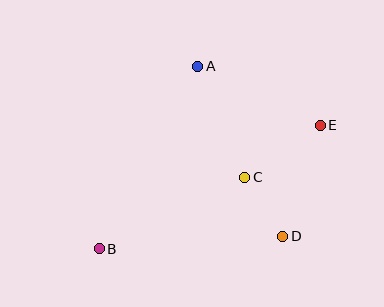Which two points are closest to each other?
Points C and D are closest to each other.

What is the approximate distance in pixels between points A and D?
The distance between A and D is approximately 190 pixels.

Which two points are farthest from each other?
Points B and E are farthest from each other.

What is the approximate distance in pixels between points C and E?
The distance between C and E is approximately 91 pixels.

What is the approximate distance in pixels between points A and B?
The distance between A and B is approximately 207 pixels.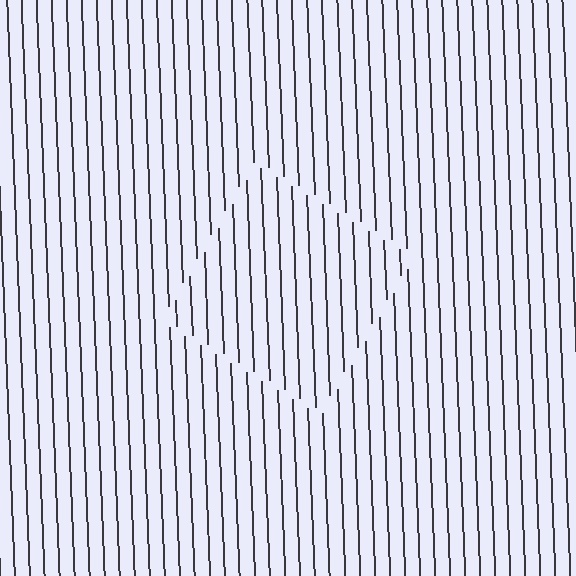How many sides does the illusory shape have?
4 sides — the line-ends trace a square.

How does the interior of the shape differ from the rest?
The interior of the shape contains the same grating, shifted by half a period — the contour is defined by the phase discontinuity where line-ends from the inner and outer gratings abut.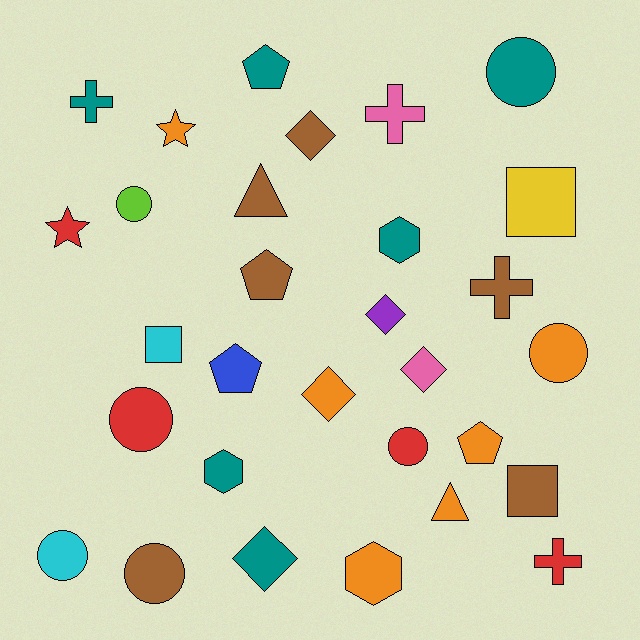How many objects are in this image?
There are 30 objects.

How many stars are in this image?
There are 2 stars.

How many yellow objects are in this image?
There is 1 yellow object.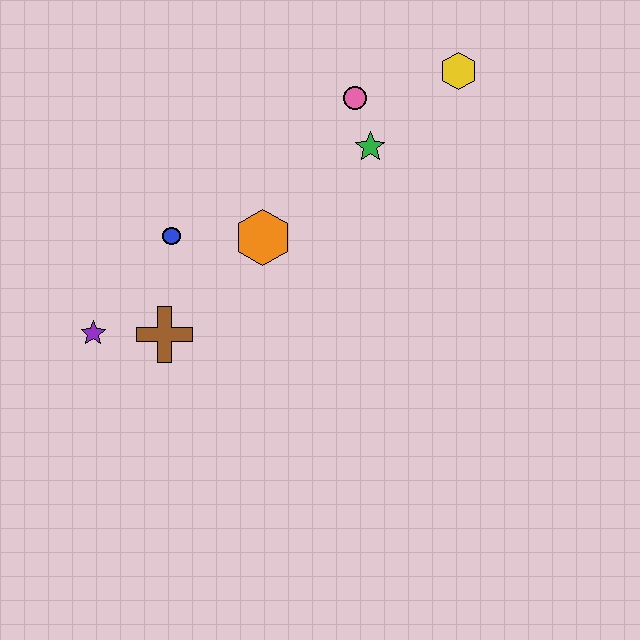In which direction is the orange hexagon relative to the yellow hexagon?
The orange hexagon is to the left of the yellow hexagon.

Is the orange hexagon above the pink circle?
No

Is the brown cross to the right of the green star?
No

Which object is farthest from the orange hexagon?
The yellow hexagon is farthest from the orange hexagon.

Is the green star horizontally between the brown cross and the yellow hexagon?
Yes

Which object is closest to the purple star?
The brown cross is closest to the purple star.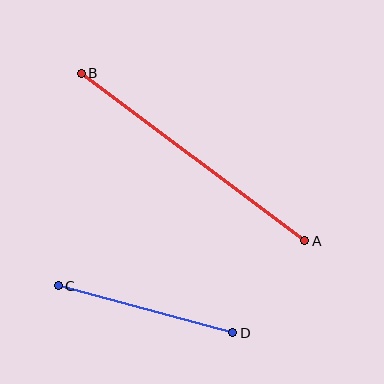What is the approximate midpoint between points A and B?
The midpoint is at approximately (193, 157) pixels.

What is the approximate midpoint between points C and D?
The midpoint is at approximately (145, 309) pixels.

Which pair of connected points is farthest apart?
Points A and B are farthest apart.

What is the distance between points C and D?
The distance is approximately 181 pixels.